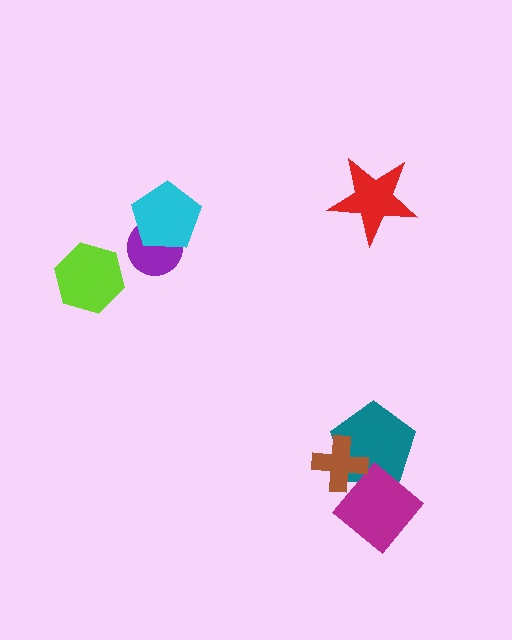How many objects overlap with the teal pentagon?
2 objects overlap with the teal pentagon.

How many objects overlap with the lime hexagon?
0 objects overlap with the lime hexagon.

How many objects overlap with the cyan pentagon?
1 object overlaps with the cyan pentagon.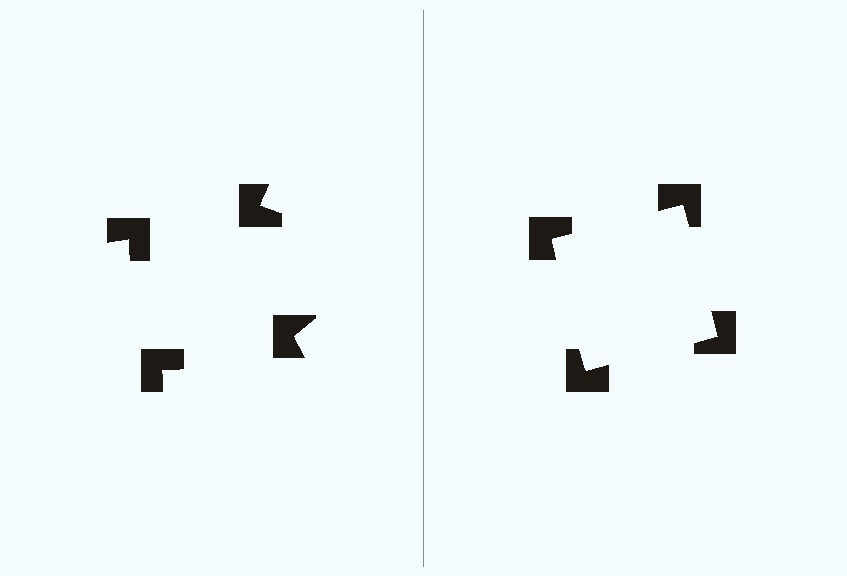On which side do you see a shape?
An illusory square appears on the right side. On the left side the wedge cuts are rotated, so no coherent shape forms.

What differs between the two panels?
The notched squares are positioned identically on both sides; only the wedge orientations differ. On the right they align to a square; on the left they are misaligned.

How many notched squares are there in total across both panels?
8 — 4 on each side.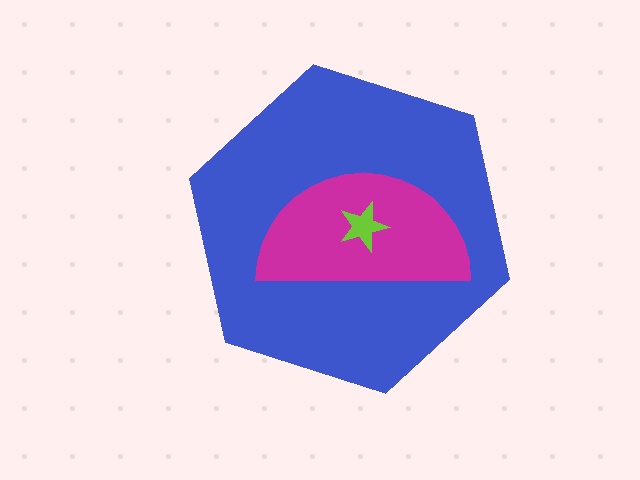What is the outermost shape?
The blue hexagon.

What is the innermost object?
The lime star.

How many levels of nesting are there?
3.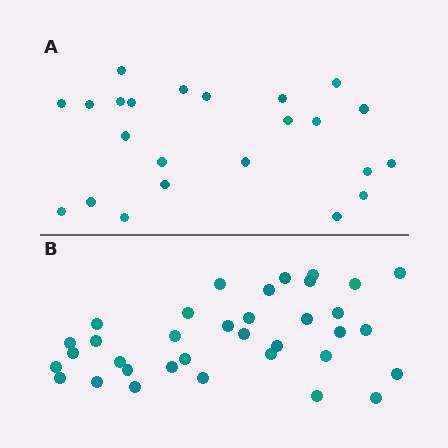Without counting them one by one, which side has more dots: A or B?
Region B (the bottom region) has more dots.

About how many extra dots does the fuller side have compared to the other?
Region B has roughly 12 or so more dots than region A.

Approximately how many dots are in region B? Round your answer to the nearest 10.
About 40 dots. (The exact count is 35, which rounds to 40.)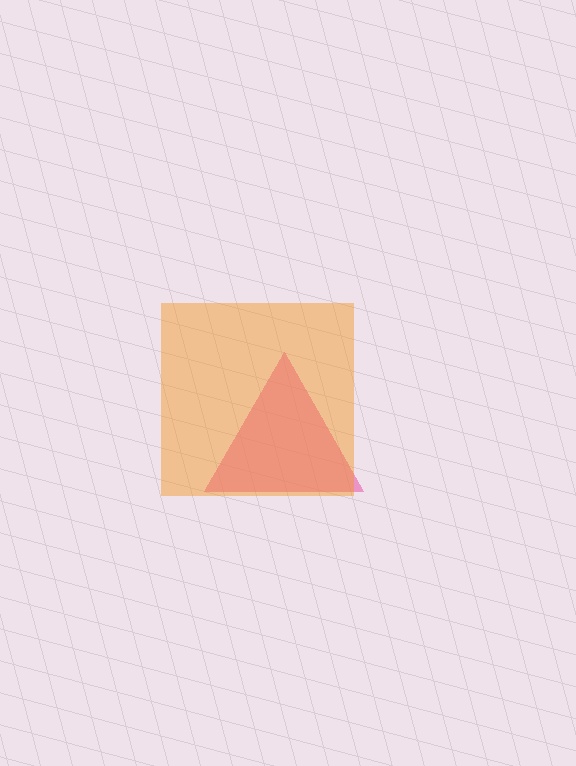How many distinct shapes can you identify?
There are 2 distinct shapes: a pink triangle, an orange square.